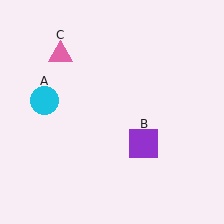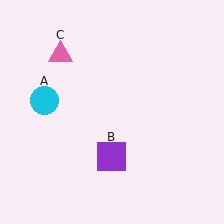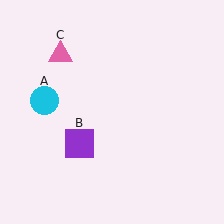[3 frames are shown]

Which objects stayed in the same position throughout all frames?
Cyan circle (object A) and pink triangle (object C) remained stationary.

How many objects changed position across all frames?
1 object changed position: purple square (object B).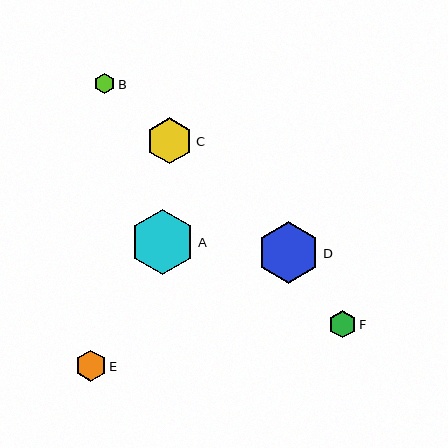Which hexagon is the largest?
Hexagon A is the largest with a size of approximately 65 pixels.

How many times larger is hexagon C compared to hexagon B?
Hexagon C is approximately 2.3 times the size of hexagon B.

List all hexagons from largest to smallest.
From largest to smallest: A, D, C, E, F, B.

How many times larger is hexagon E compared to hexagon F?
Hexagon E is approximately 1.2 times the size of hexagon F.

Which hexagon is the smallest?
Hexagon B is the smallest with a size of approximately 20 pixels.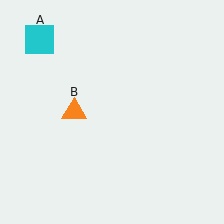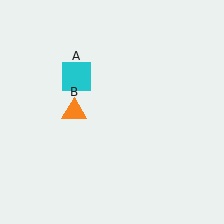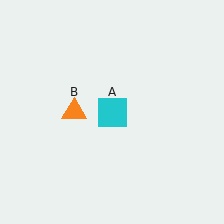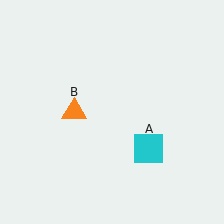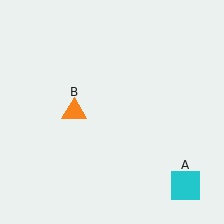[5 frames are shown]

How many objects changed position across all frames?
1 object changed position: cyan square (object A).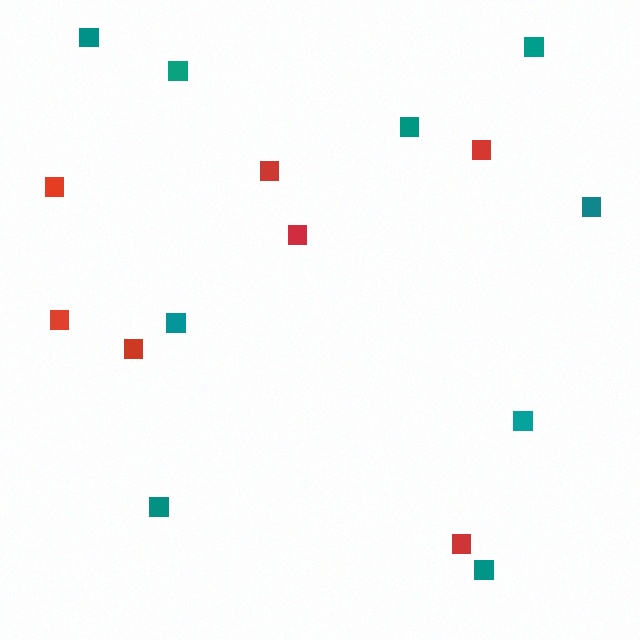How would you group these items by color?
There are 2 groups: one group of red squares (7) and one group of teal squares (9).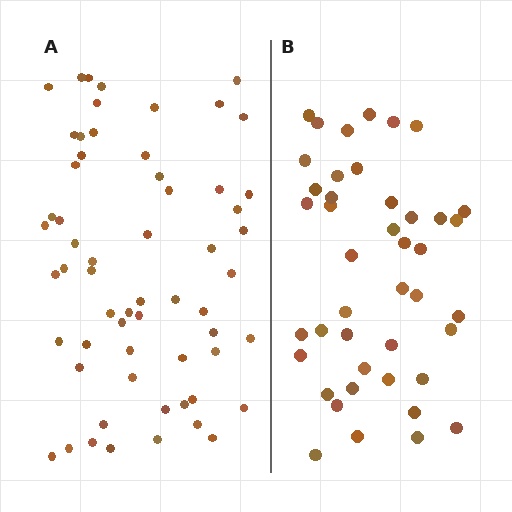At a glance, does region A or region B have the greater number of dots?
Region A (the left region) has more dots.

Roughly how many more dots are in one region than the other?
Region A has approximately 15 more dots than region B.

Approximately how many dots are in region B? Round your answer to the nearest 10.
About 40 dots. (The exact count is 43, which rounds to 40.)